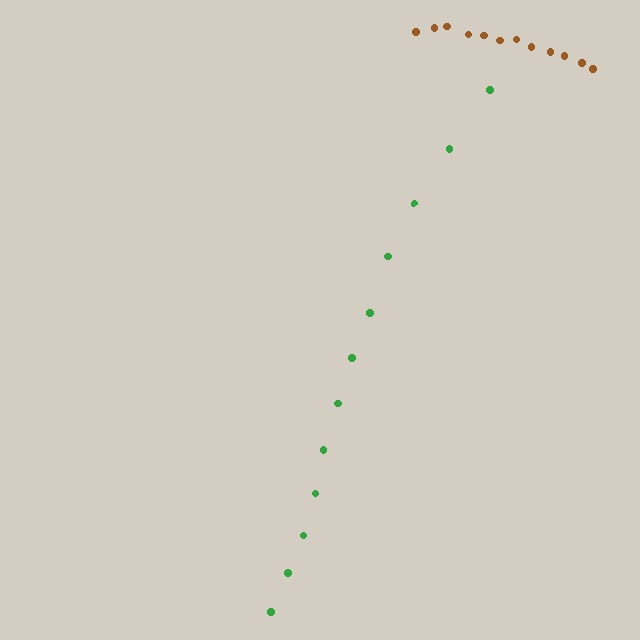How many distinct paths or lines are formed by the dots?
There are 2 distinct paths.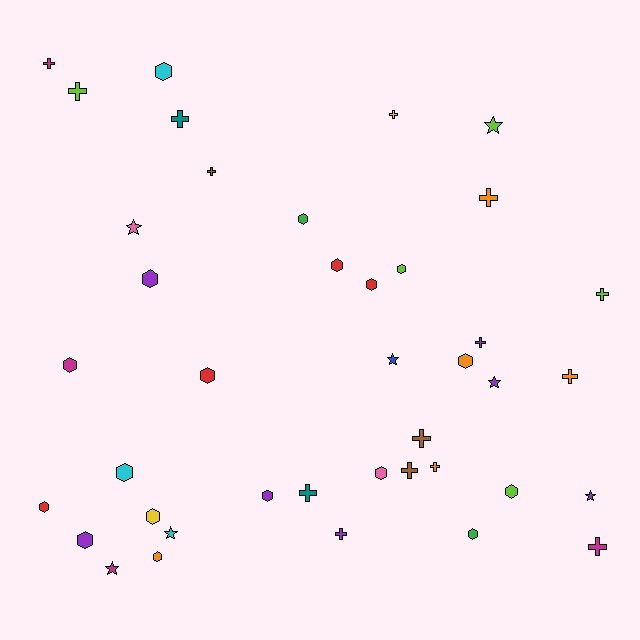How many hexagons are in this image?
There are 18 hexagons.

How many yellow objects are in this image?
There are 2 yellow objects.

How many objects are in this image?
There are 40 objects.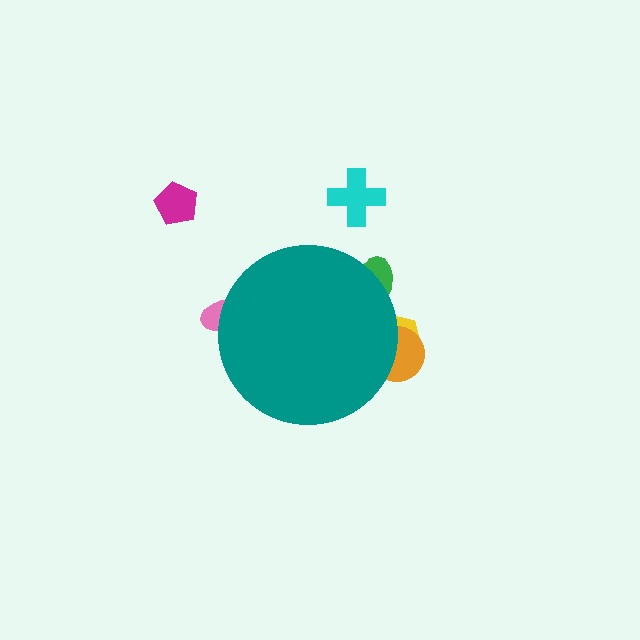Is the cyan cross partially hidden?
No, the cyan cross is fully visible.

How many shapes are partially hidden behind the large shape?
4 shapes are partially hidden.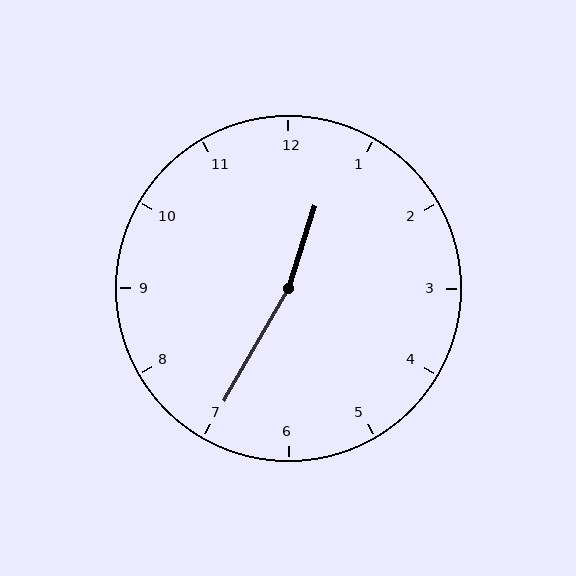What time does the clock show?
12:35.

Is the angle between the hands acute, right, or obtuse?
It is obtuse.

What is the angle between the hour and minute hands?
Approximately 168 degrees.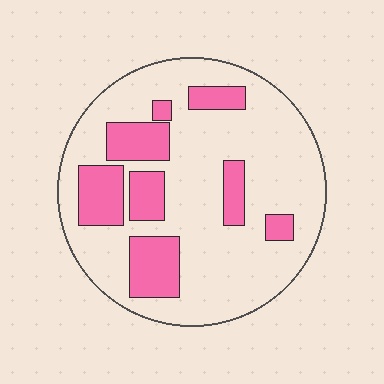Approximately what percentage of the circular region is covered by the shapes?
Approximately 25%.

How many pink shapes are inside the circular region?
8.